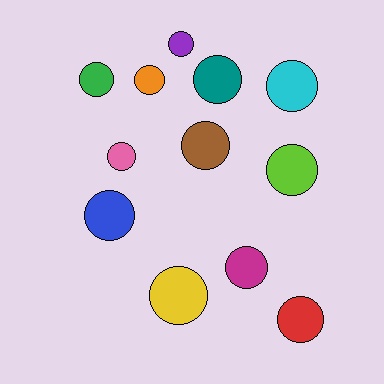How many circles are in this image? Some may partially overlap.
There are 12 circles.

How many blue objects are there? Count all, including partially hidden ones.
There is 1 blue object.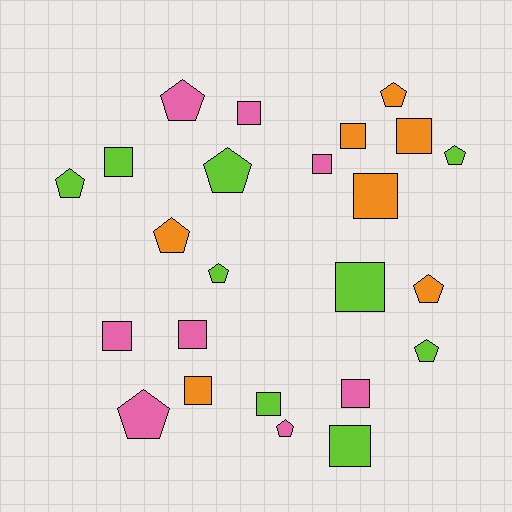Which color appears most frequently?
Lime, with 9 objects.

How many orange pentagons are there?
There are 3 orange pentagons.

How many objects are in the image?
There are 24 objects.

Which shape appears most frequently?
Square, with 13 objects.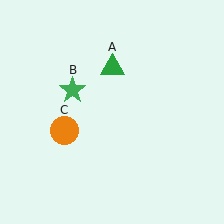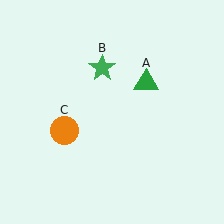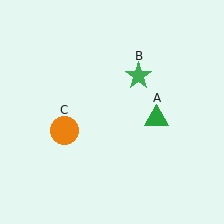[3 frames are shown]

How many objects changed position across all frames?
2 objects changed position: green triangle (object A), green star (object B).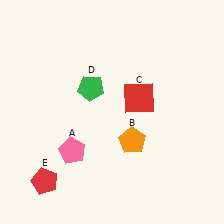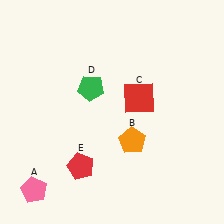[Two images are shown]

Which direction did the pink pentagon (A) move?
The pink pentagon (A) moved down.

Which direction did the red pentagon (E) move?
The red pentagon (E) moved right.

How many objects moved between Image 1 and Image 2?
2 objects moved between the two images.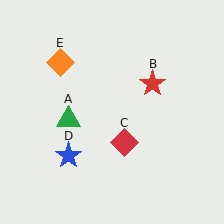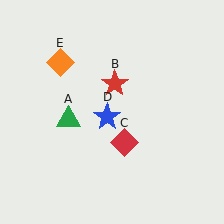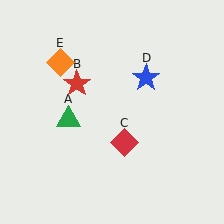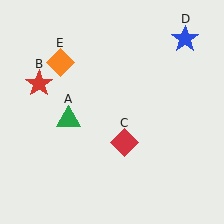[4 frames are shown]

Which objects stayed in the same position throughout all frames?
Green triangle (object A) and red diamond (object C) and orange diamond (object E) remained stationary.